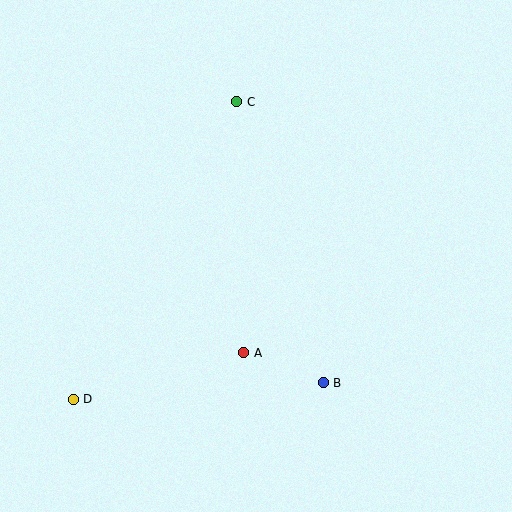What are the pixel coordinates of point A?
Point A is at (244, 353).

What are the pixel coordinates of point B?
Point B is at (323, 383).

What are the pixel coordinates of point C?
Point C is at (237, 102).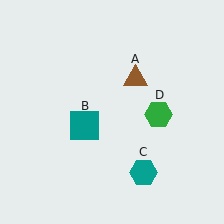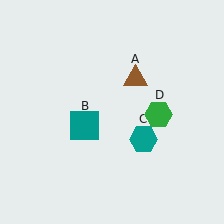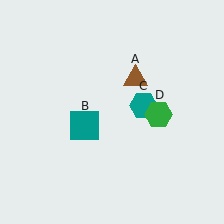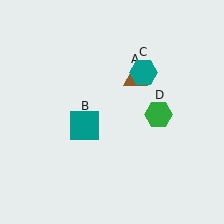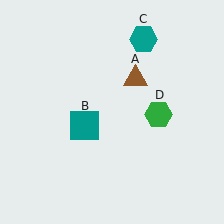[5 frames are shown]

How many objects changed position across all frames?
1 object changed position: teal hexagon (object C).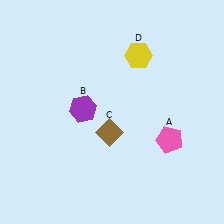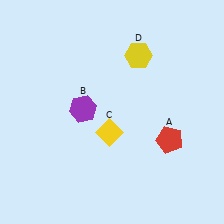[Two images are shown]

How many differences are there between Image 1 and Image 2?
There are 2 differences between the two images.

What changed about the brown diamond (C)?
In Image 1, C is brown. In Image 2, it changed to yellow.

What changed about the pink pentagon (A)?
In Image 1, A is pink. In Image 2, it changed to red.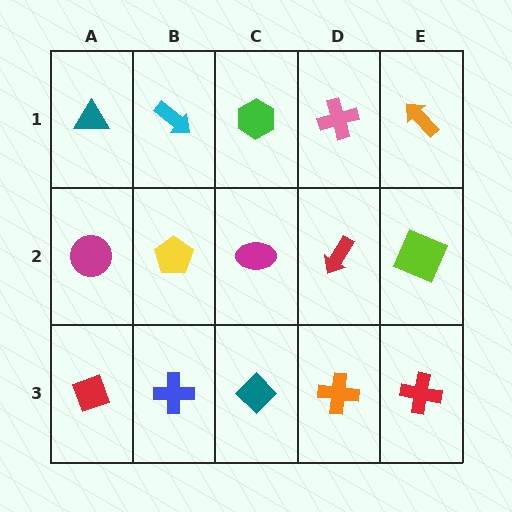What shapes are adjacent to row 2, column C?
A green hexagon (row 1, column C), a teal diamond (row 3, column C), a yellow pentagon (row 2, column B), a red arrow (row 2, column D).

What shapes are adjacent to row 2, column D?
A pink cross (row 1, column D), an orange cross (row 3, column D), a magenta ellipse (row 2, column C), a lime square (row 2, column E).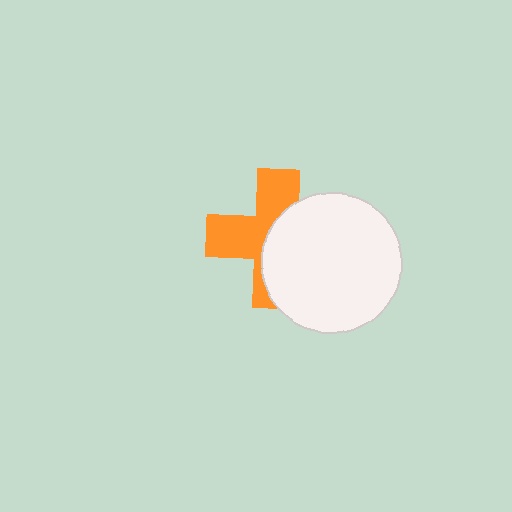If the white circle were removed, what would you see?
You would see the complete orange cross.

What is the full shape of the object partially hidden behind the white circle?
The partially hidden object is an orange cross.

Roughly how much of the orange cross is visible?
About half of it is visible (roughly 50%).